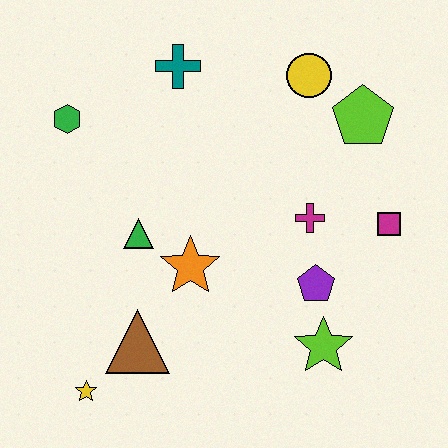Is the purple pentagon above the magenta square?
No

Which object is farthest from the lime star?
The green hexagon is farthest from the lime star.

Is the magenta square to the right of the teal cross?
Yes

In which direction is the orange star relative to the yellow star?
The orange star is above the yellow star.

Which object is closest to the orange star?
The green triangle is closest to the orange star.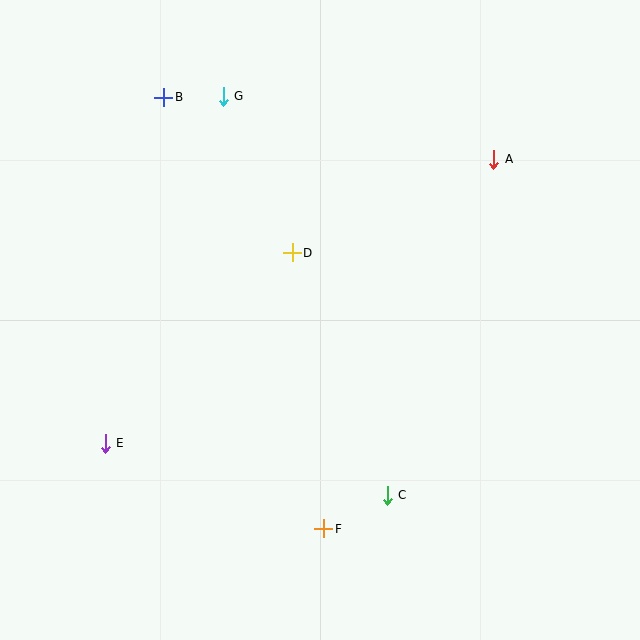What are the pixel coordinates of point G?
Point G is at (223, 96).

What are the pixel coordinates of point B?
Point B is at (164, 97).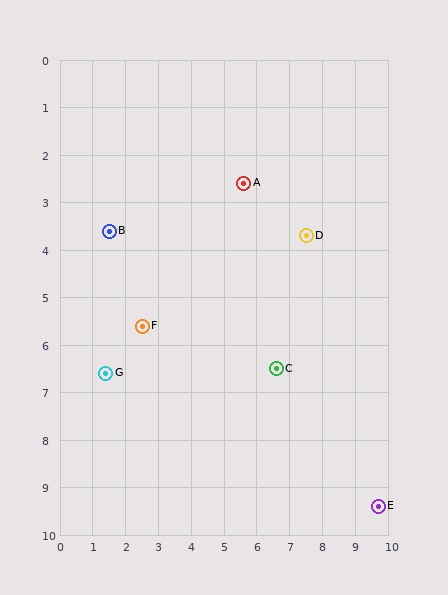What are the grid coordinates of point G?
Point G is at approximately (1.4, 6.6).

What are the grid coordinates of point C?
Point C is at approximately (6.6, 6.5).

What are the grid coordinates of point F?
Point F is at approximately (2.5, 5.6).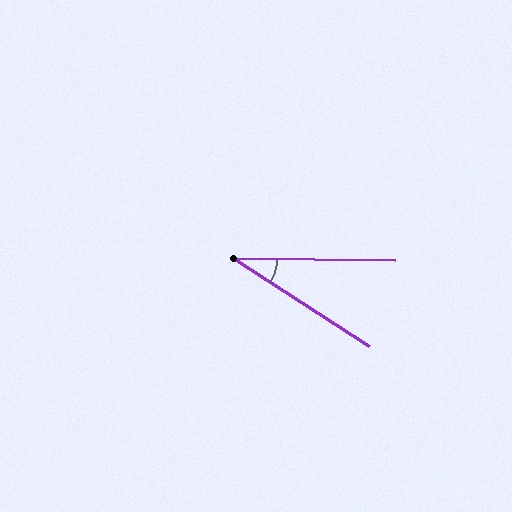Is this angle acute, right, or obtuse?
It is acute.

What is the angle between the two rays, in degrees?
Approximately 32 degrees.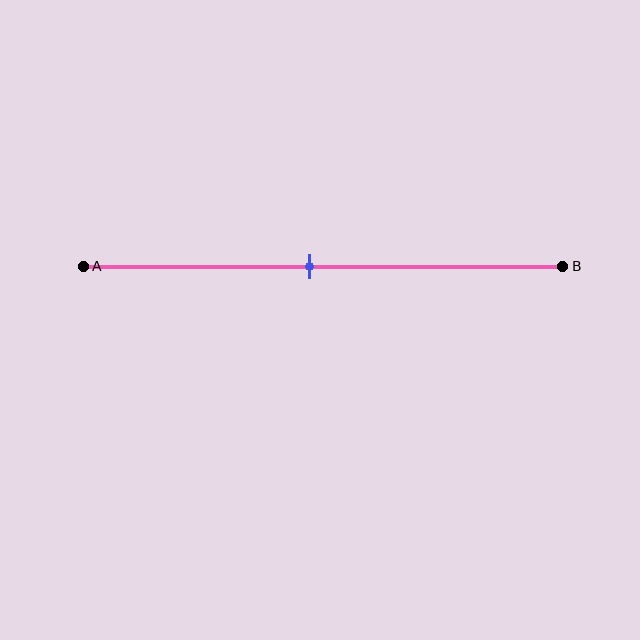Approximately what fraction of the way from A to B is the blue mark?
The blue mark is approximately 45% of the way from A to B.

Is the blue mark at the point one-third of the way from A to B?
No, the mark is at about 45% from A, not at the 33% one-third point.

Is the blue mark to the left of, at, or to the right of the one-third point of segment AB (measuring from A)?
The blue mark is to the right of the one-third point of segment AB.